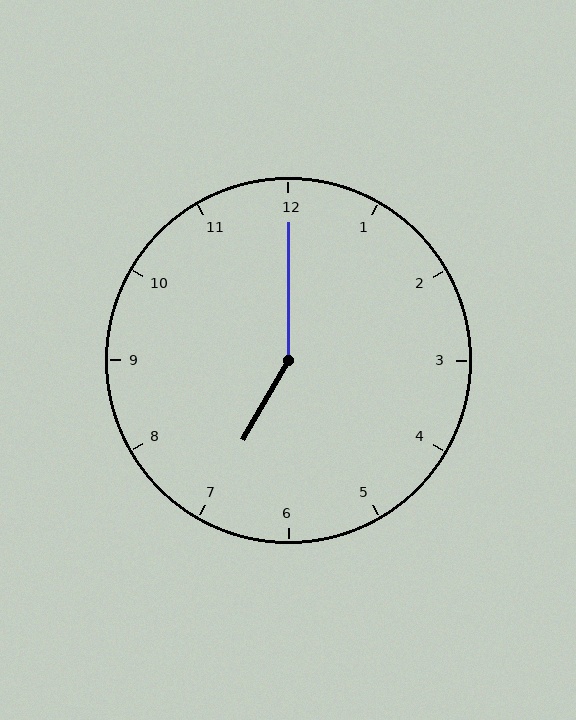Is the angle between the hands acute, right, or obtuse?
It is obtuse.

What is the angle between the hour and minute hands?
Approximately 150 degrees.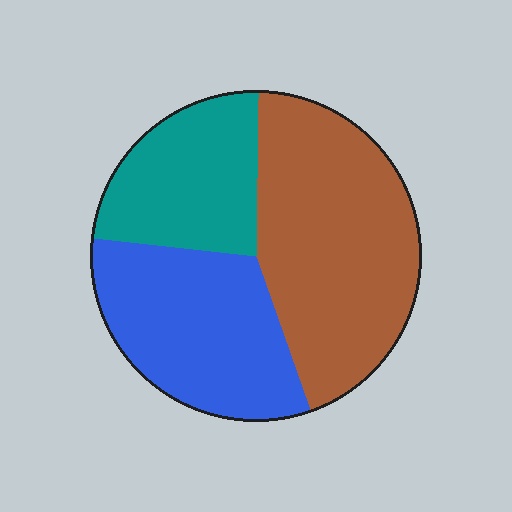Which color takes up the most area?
Brown, at roughly 45%.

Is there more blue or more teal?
Blue.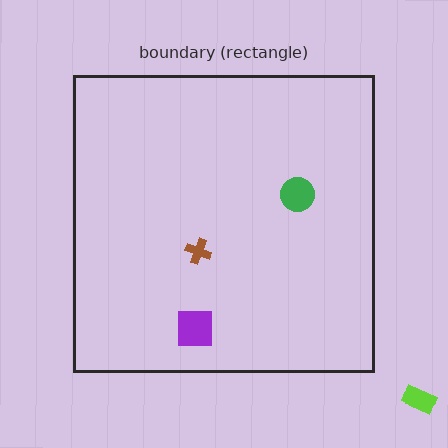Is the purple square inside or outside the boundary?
Inside.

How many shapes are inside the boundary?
3 inside, 1 outside.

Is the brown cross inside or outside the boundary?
Inside.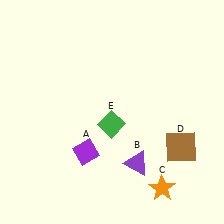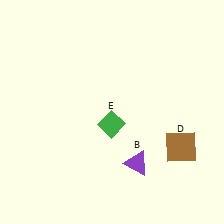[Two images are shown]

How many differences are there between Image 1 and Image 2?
There are 2 differences between the two images.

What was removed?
The orange star (C), the purple diamond (A) were removed in Image 2.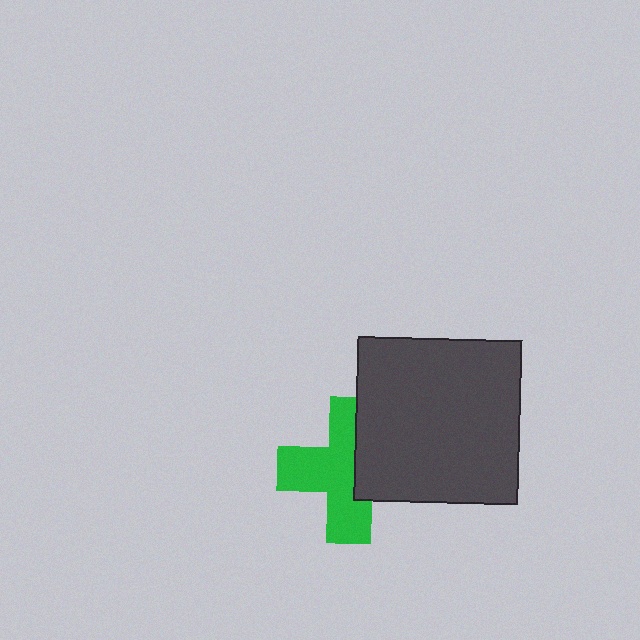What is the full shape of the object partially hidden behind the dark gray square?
The partially hidden object is a green cross.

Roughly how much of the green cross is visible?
About half of it is visible (roughly 62%).